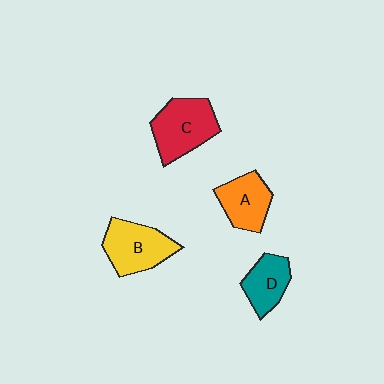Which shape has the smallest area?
Shape D (teal).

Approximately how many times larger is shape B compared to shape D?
Approximately 1.4 times.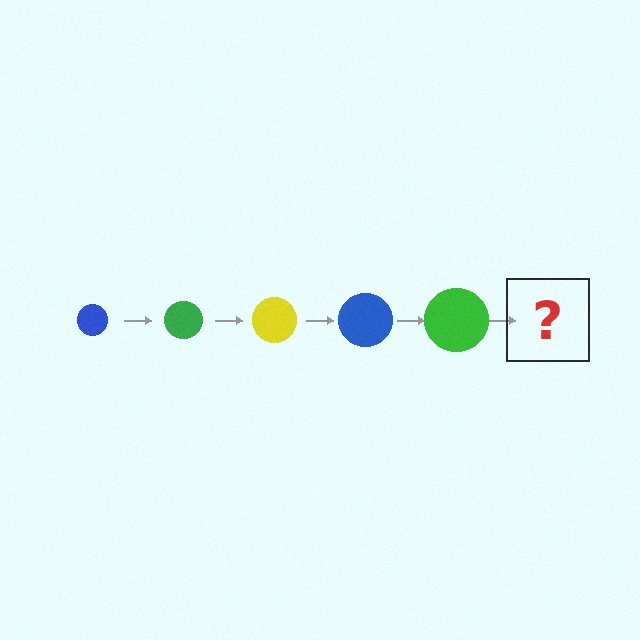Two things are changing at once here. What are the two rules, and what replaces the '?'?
The two rules are that the circle grows larger each step and the color cycles through blue, green, and yellow. The '?' should be a yellow circle, larger than the previous one.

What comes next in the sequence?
The next element should be a yellow circle, larger than the previous one.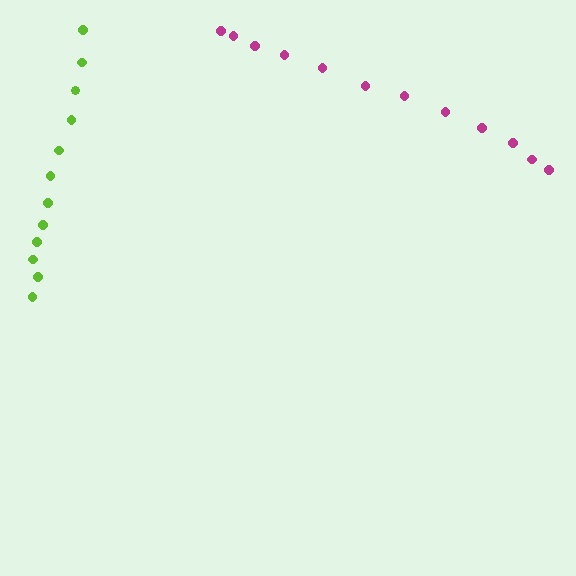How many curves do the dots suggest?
There are 2 distinct paths.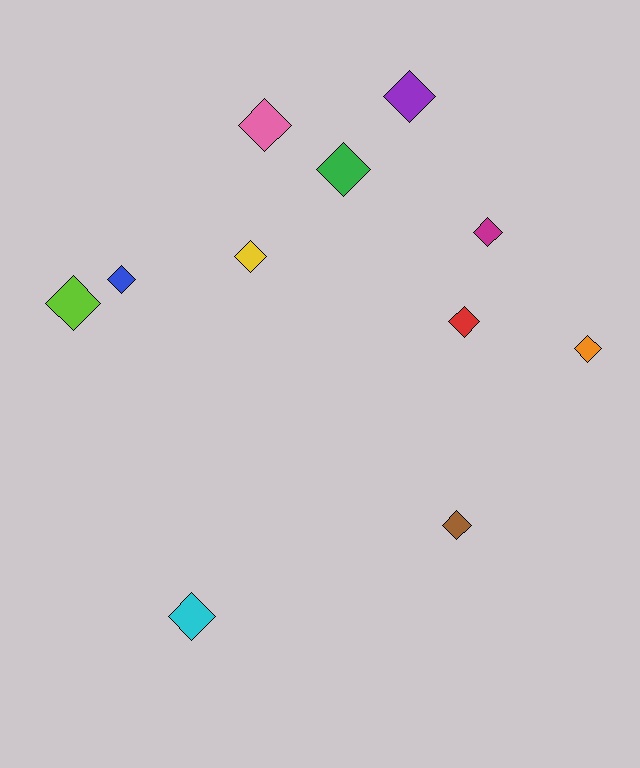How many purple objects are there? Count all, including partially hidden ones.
There is 1 purple object.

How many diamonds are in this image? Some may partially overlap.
There are 11 diamonds.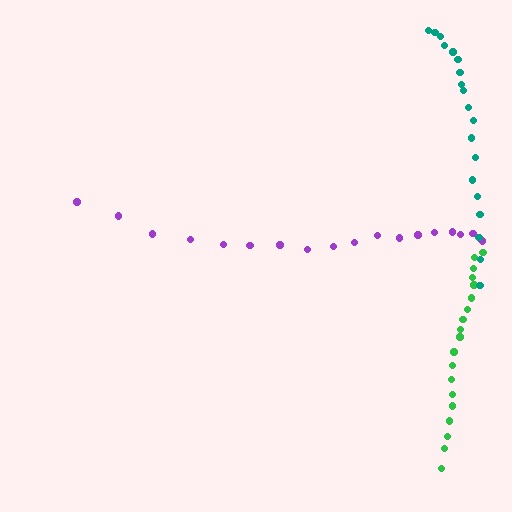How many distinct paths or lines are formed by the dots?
There are 3 distinct paths.